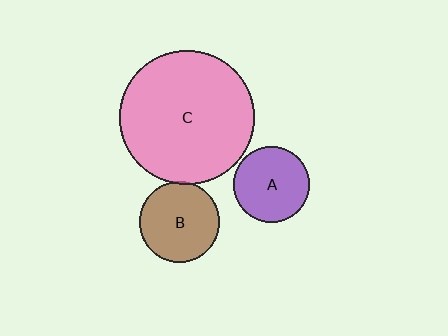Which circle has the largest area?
Circle C (pink).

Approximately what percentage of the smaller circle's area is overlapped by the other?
Approximately 5%.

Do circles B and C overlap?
Yes.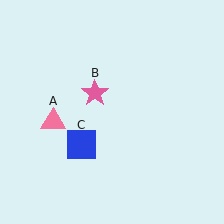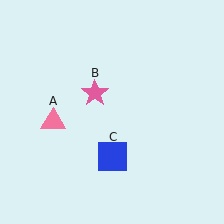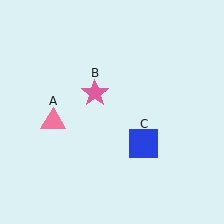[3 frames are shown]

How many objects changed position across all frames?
1 object changed position: blue square (object C).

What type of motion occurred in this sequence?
The blue square (object C) rotated counterclockwise around the center of the scene.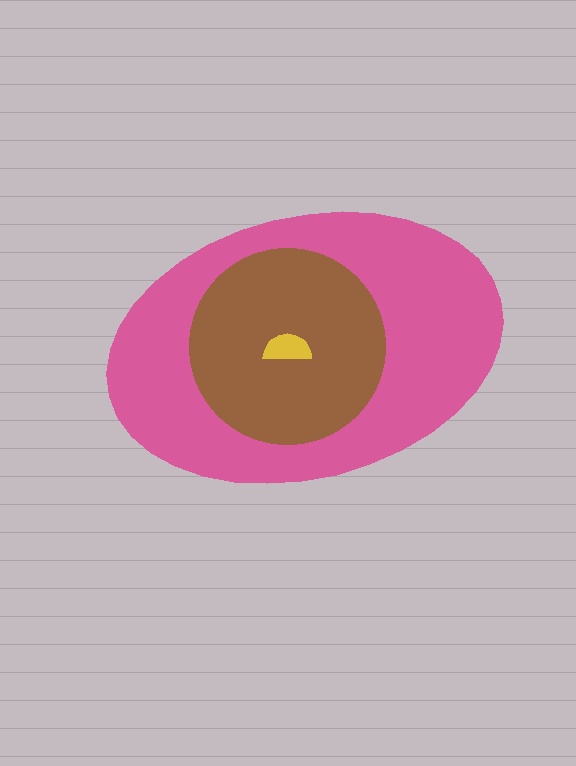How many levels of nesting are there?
3.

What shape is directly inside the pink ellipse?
The brown circle.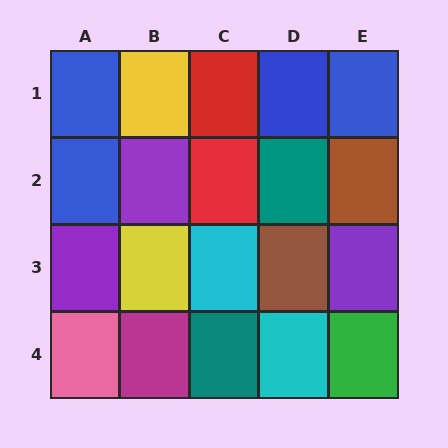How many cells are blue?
4 cells are blue.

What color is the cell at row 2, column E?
Brown.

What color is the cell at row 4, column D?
Cyan.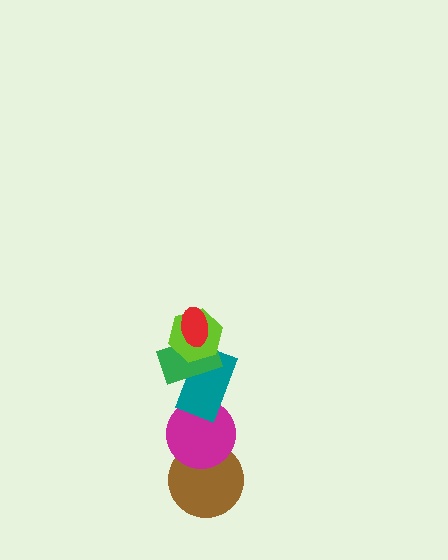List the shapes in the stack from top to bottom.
From top to bottom: the red ellipse, the lime hexagon, the green rectangle, the teal rectangle, the magenta circle, the brown circle.